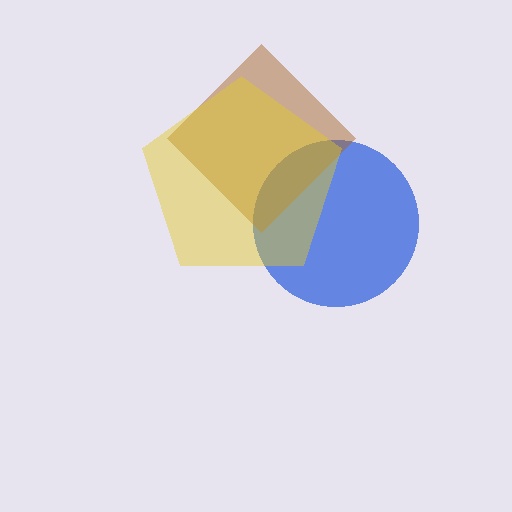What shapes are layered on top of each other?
The layered shapes are: a blue circle, a brown diamond, a yellow pentagon.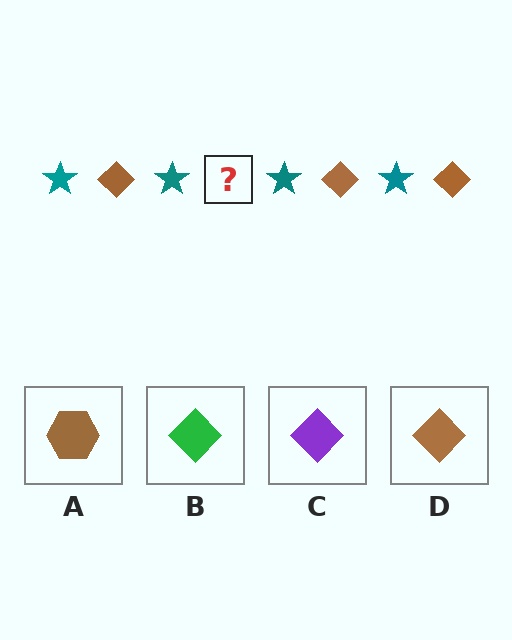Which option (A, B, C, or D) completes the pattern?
D.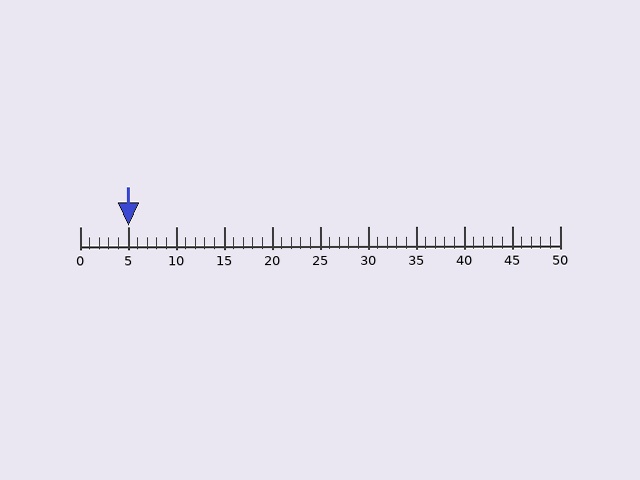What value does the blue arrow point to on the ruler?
The blue arrow points to approximately 5.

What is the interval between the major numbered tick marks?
The major tick marks are spaced 5 units apart.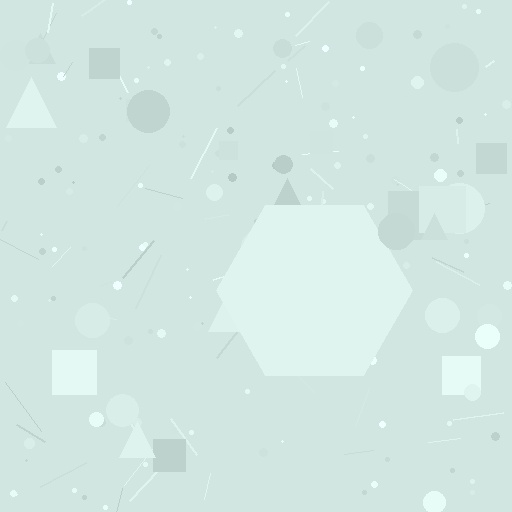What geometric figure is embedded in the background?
A hexagon is embedded in the background.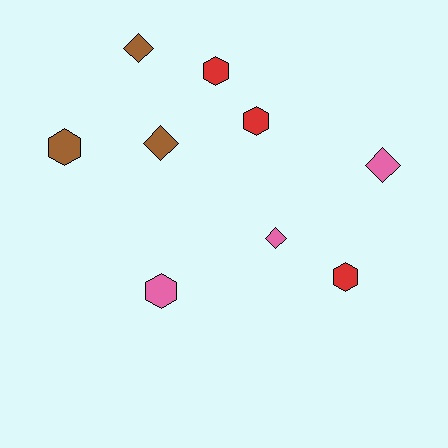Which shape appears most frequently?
Hexagon, with 5 objects.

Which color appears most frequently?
Brown, with 3 objects.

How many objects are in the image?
There are 9 objects.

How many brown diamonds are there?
There are 2 brown diamonds.